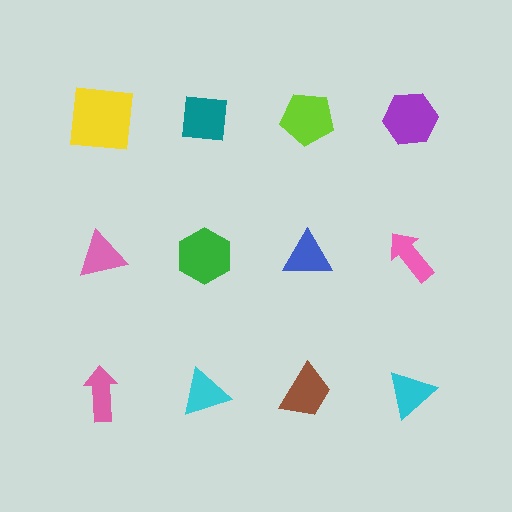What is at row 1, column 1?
A yellow square.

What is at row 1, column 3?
A lime pentagon.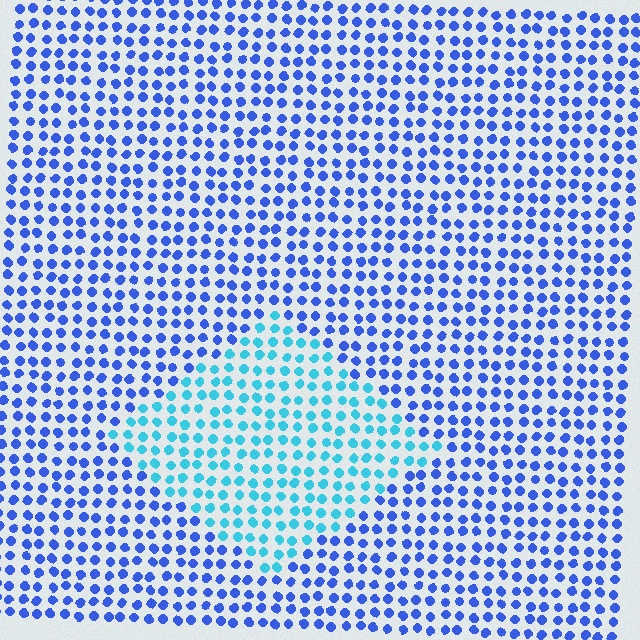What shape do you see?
I see a diamond.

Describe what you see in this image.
The image is filled with small blue elements in a uniform arrangement. A diamond-shaped region is visible where the elements are tinted to a slightly different hue, forming a subtle color boundary.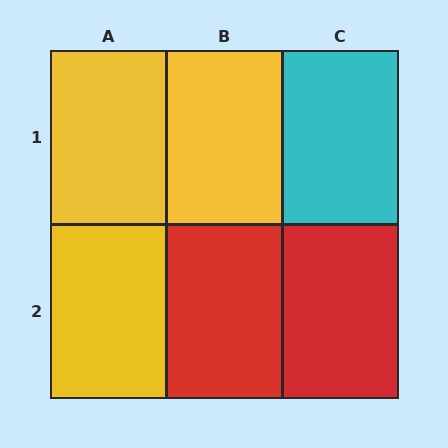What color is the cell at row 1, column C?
Cyan.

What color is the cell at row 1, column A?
Yellow.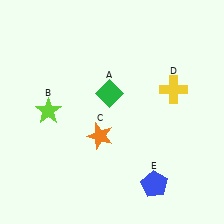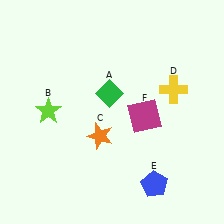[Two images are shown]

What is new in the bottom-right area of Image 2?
A magenta square (F) was added in the bottom-right area of Image 2.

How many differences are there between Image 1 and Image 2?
There is 1 difference between the two images.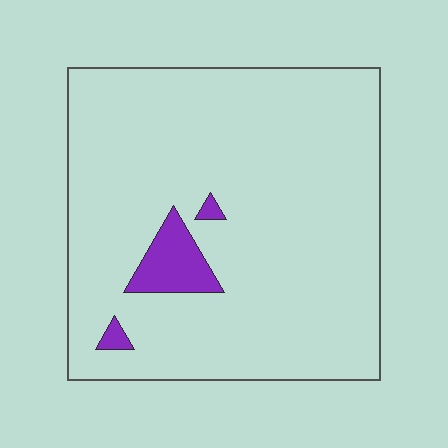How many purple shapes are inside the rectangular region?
3.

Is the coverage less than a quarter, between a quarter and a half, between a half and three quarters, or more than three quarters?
Less than a quarter.